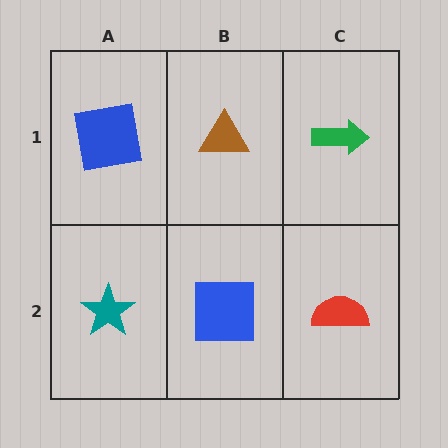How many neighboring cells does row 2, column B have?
3.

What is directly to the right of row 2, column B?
A red semicircle.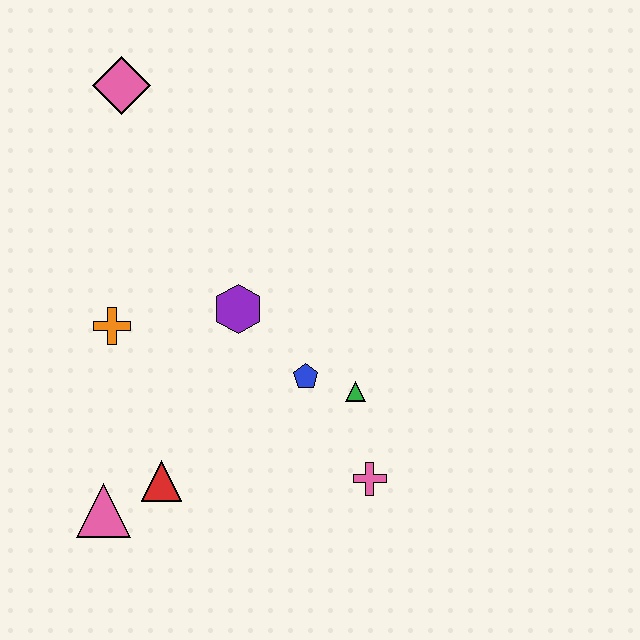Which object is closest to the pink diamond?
The orange cross is closest to the pink diamond.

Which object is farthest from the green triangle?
The pink diamond is farthest from the green triangle.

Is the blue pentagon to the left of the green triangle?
Yes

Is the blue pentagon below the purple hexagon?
Yes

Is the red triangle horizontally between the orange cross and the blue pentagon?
Yes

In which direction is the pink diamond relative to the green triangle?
The pink diamond is above the green triangle.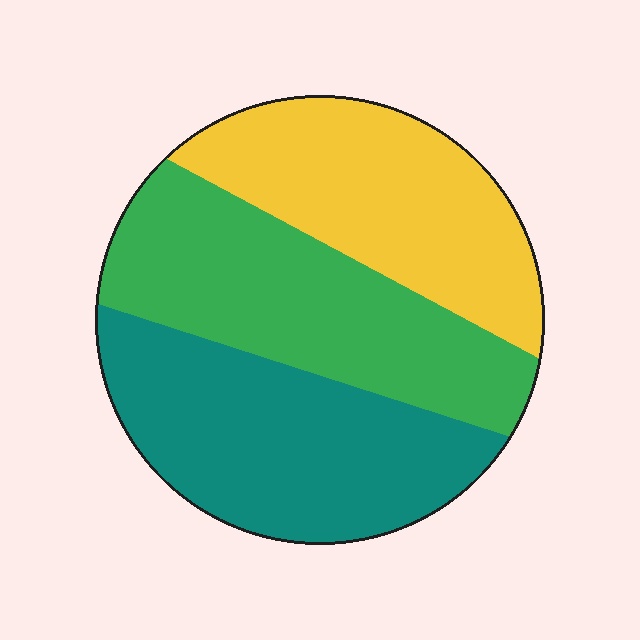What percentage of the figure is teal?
Teal covers around 35% of the figure.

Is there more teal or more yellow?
Teal.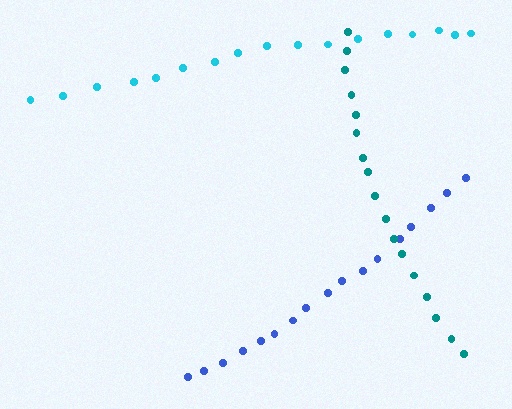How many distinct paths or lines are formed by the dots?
There are 3 distinct paths.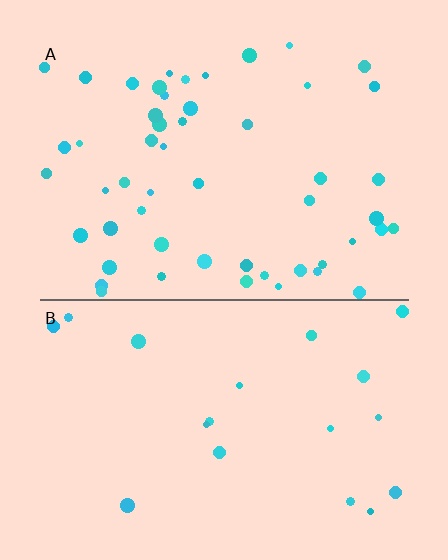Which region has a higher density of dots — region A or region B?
A (the top).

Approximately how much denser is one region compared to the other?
Approximately 2.8× — region A over region B.